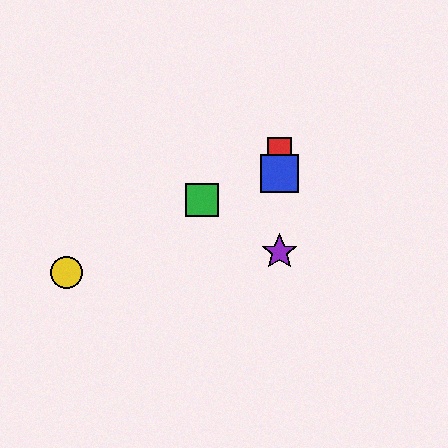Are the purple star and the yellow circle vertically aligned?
No, the purple star is at x≈280 and the yellow circle is at x≈66.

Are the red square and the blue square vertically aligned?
Yes, both are at x≈280.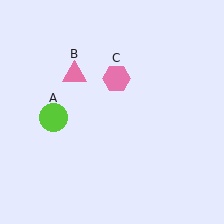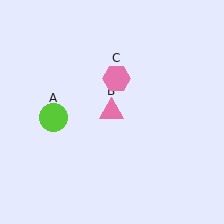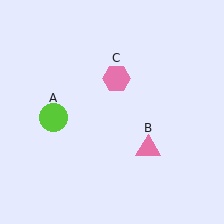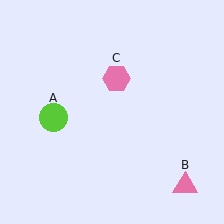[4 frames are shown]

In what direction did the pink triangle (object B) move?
The pink triangle (object B) moved down and to the right.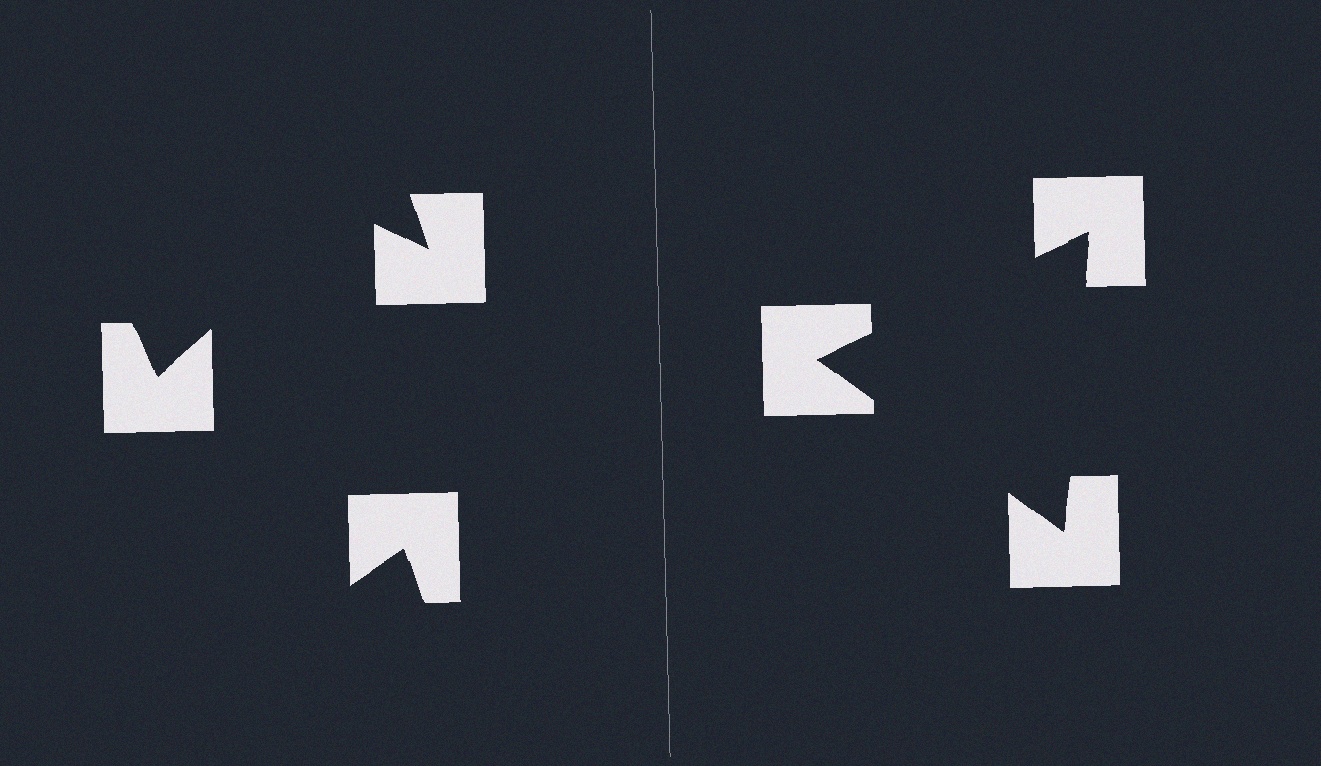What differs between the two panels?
The notched squares are positioned identically on both sides; only the wedge orientations differ. On the right they align to a triangle; on the left they are misaligned.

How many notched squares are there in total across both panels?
6 — 3 on each side.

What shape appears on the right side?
An illusory triangle.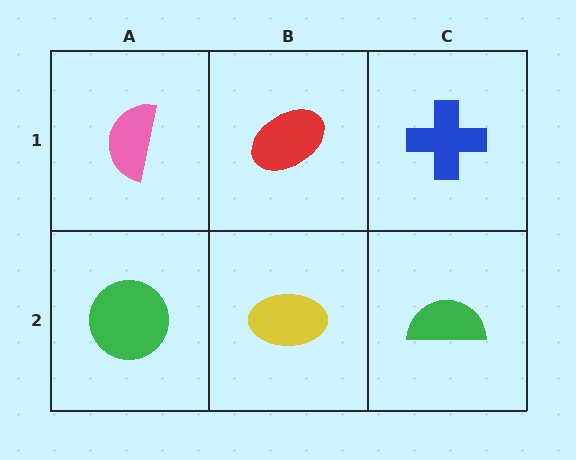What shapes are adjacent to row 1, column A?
A green circle (row 2, column A), a red ellipse (row 1, column B).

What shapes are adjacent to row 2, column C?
A blue cross (row 1, column C), a yellow ellipse (row 2, column B).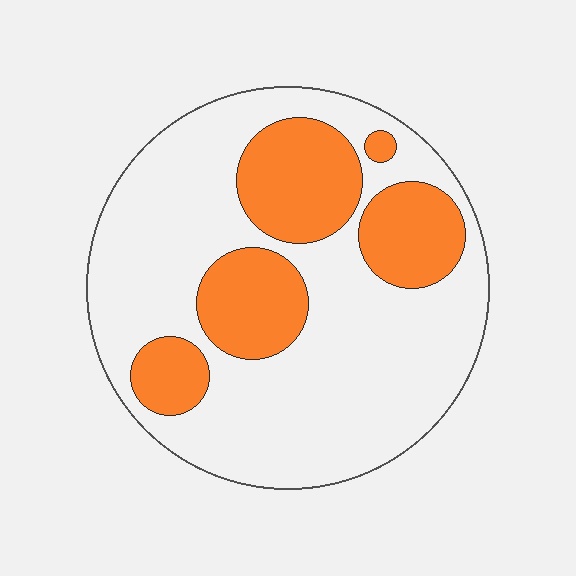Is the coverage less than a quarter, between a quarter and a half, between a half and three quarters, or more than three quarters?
Between a quarter and a half.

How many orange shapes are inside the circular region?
5.